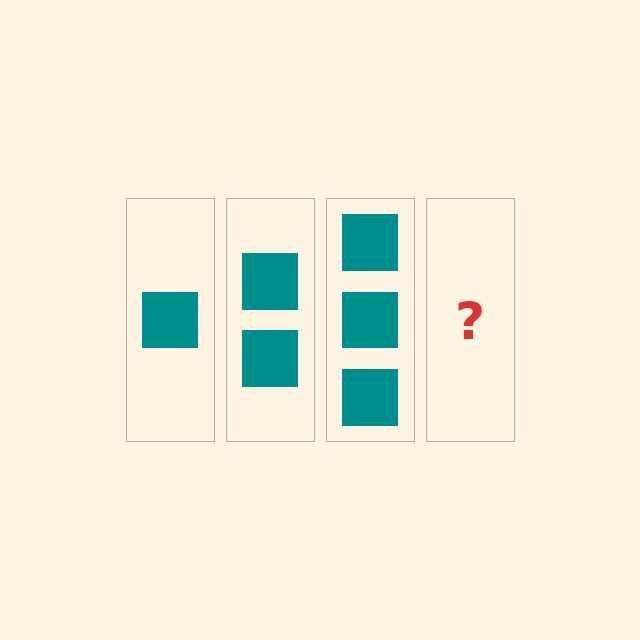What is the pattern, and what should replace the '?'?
The pattern is that each step adds one more square. The '?' should be 4 squares.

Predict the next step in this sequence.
The next step is 4 squares.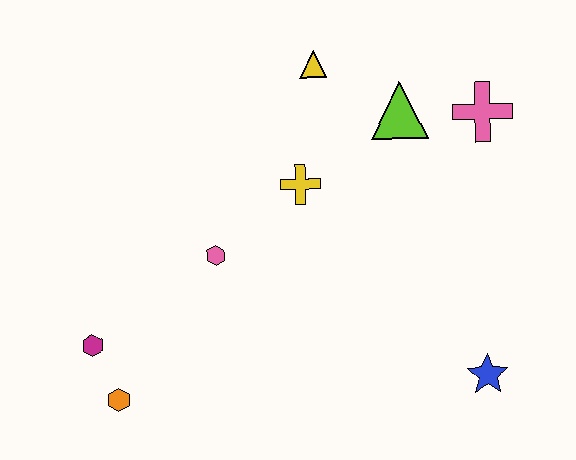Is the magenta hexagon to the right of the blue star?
No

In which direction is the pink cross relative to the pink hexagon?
The pink cross is to the right of the pink hexagon.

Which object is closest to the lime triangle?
The pink cross is closest to the lime triangle.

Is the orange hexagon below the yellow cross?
Yes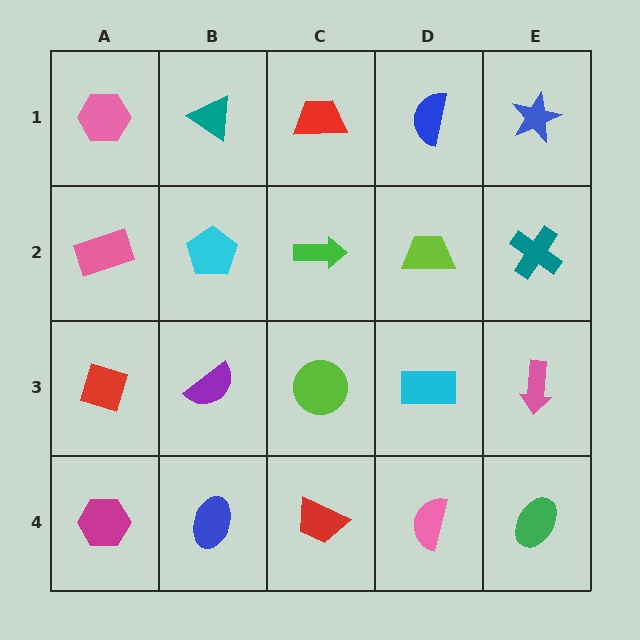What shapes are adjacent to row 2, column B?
A teal triangle (row 1, column B), a purple semicircle (row 3, column B), a pink rectangle (row 2, column A), a green arrow (row 2, column C).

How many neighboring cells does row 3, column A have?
3.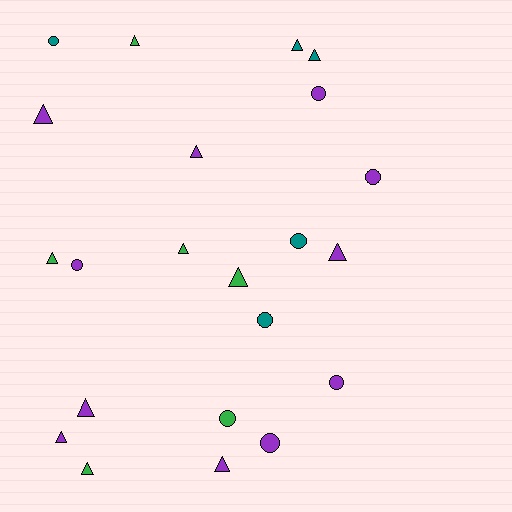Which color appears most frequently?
Purple, with 11 objects.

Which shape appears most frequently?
Triangle, with 13 objects.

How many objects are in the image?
There are 22 objects.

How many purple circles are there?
There are 5 purple circles.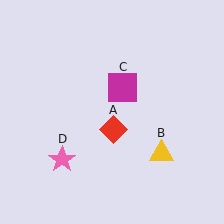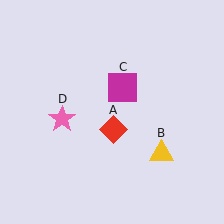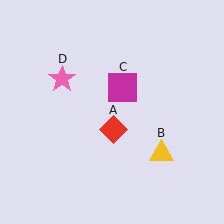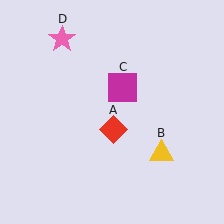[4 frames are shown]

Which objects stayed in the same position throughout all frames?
Red diamond (object A) and yellow triangle (object B) and magenta square (object C) remained stationary.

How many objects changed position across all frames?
1 object changed position: pink star (object D).